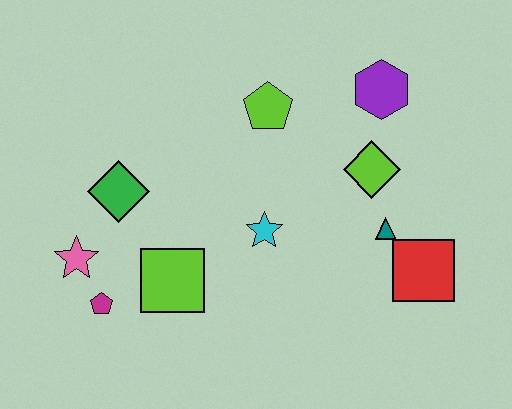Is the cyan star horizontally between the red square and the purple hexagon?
No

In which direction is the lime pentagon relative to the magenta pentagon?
The lime pentagon is above the magenta pentagon.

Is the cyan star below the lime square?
No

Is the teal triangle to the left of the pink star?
No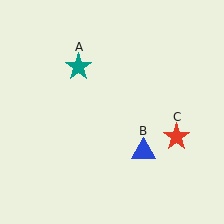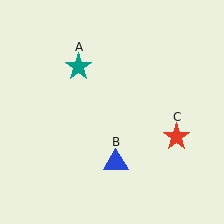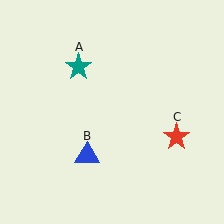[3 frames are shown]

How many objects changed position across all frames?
1 object changed position: blue triangle (object B).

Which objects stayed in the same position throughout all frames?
Teal star (object A) and red star (object C) remained stationary.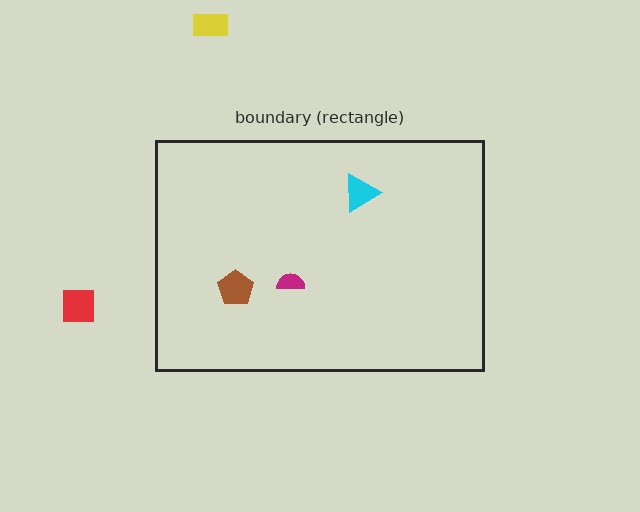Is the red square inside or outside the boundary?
Outside.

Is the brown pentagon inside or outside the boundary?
Inside.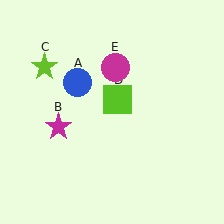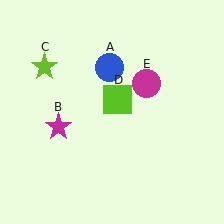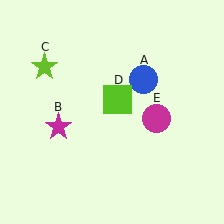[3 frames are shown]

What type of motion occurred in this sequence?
The blue circle (object A), magenta circle (object E) rotated clockwise around the center of the scene.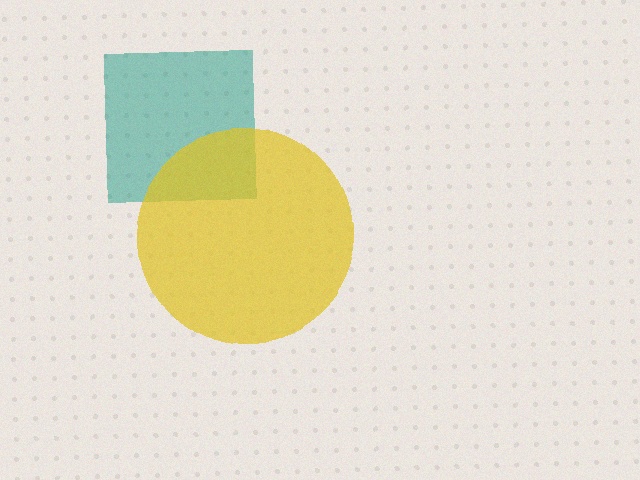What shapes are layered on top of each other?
The layered shapes are: a teal square, a yellow circle.